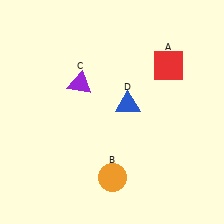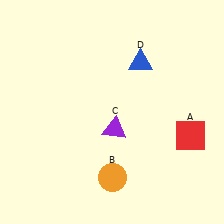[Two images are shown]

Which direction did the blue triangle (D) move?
The blue triangle (D) moved up.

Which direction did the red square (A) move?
The red square (A) moved down.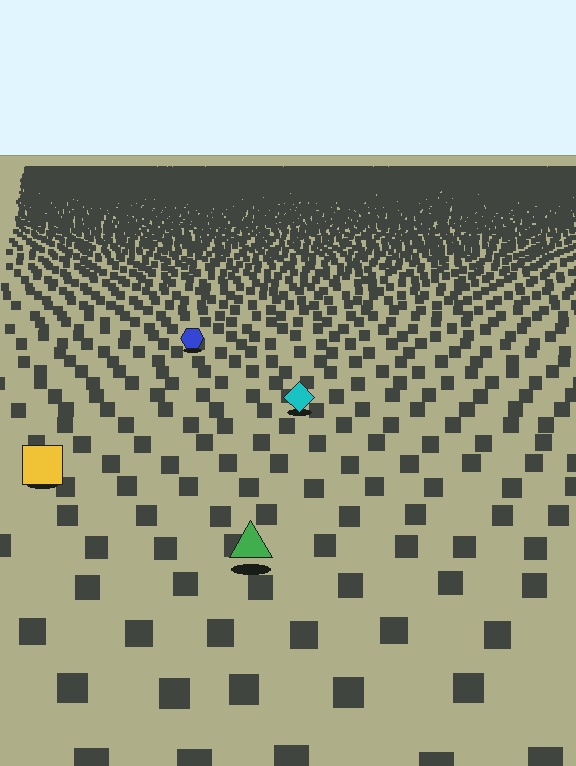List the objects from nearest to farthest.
From nearest to farthest: the green triangle, the yellow square, the cyan diamond, the blue hexagon.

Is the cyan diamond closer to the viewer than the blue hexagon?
Yes. The cyan diamond is closer — you can tell from the texture gradient: the ground texture is coarser near it.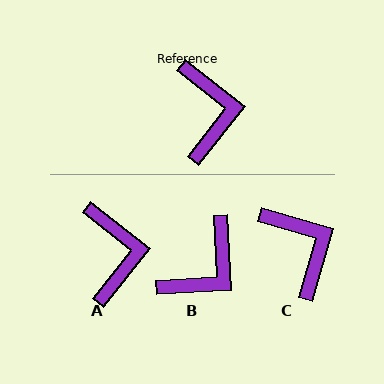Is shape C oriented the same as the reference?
No, it is off by about 22 degrees.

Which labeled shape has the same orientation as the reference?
A.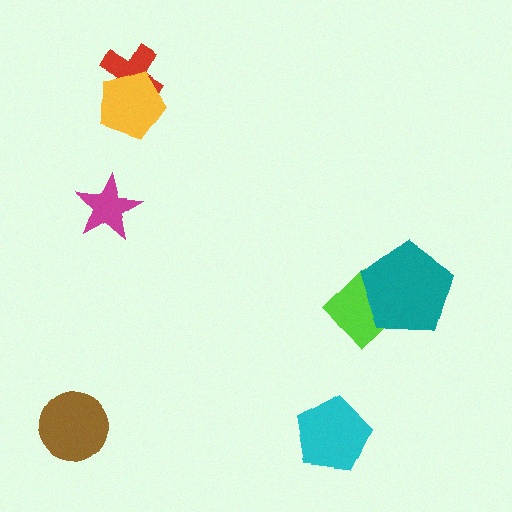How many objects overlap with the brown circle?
0 objects overlap with the brown circle.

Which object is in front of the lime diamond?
The teal pentagon is in front of the lime diamond.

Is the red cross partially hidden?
Yes, it is partially covered by another shape.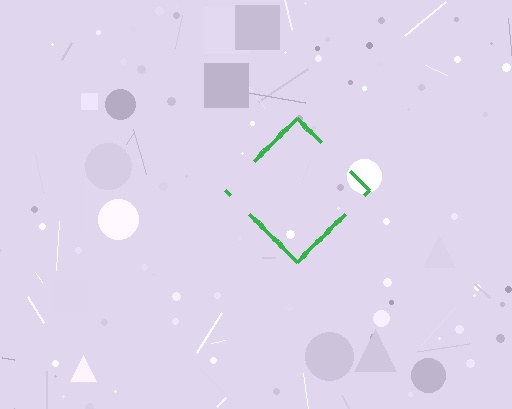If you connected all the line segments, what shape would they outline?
They would outline a diamond.